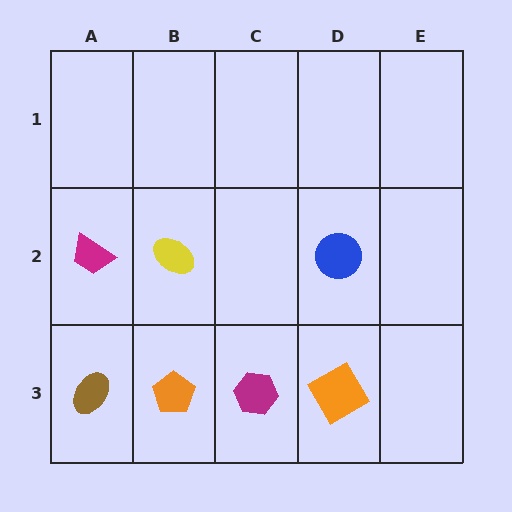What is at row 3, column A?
A brown ellipse.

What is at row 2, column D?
A blue circle.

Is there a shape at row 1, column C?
No, that cell is empty.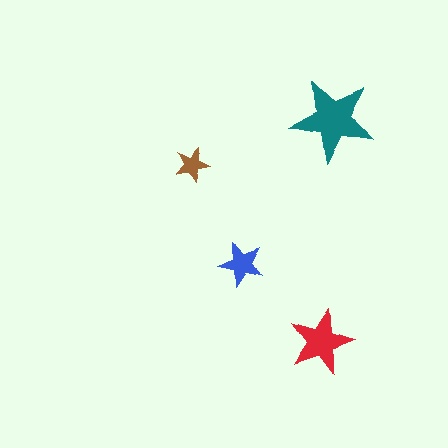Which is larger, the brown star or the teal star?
The teal one.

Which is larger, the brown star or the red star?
The red one.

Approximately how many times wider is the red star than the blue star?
About 1.5 times wider.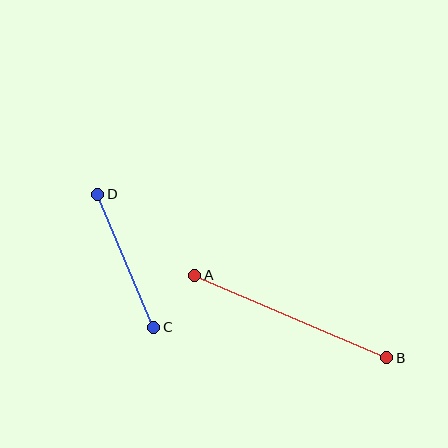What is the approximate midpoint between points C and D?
The midpoint is at approximately (126, 261) pixels.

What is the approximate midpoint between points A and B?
The midpoint is at approximately (291, 317) pixels.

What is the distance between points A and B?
The distance is approximately 209 pixels.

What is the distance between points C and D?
The distance is approximately 144 pixels.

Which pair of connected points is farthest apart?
Points A and B are farthest apart.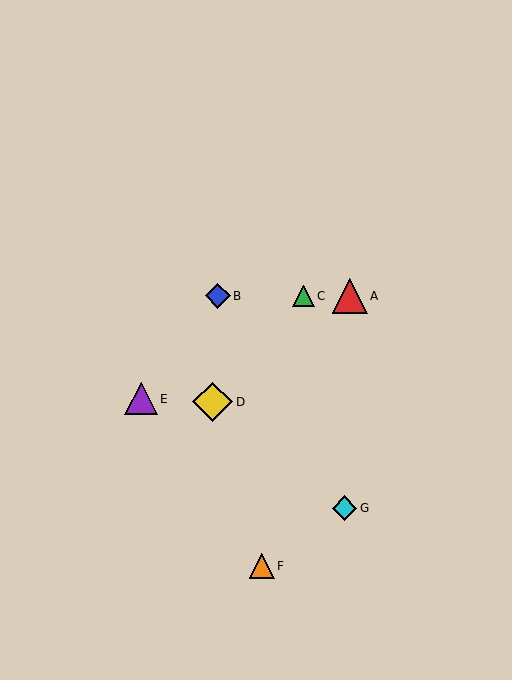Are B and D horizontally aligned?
No, B is at y≈296 and D is at y≈402.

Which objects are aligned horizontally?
Objects A, B, C are aligned horizontally.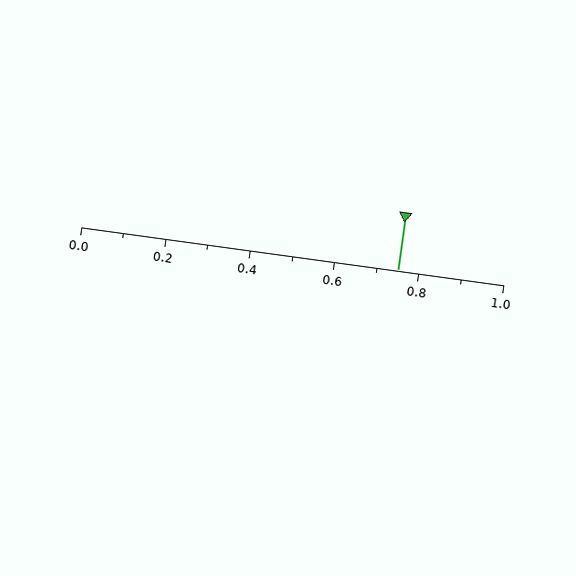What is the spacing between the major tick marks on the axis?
The major ticks are spaced 0.2 apart.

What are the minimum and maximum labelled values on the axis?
The axis runs from 0.0 to 1.0.